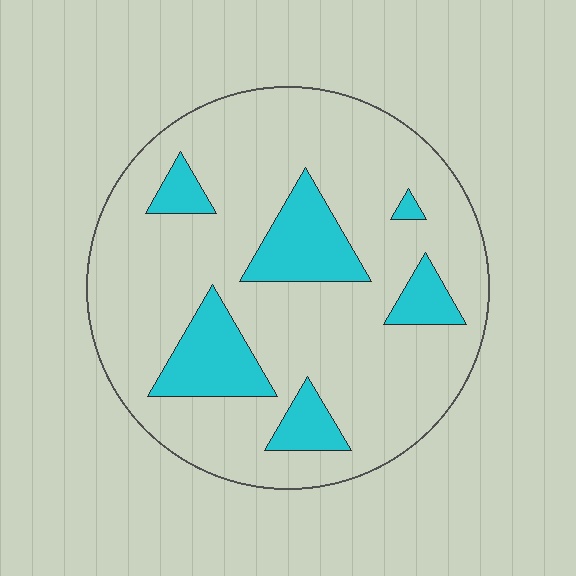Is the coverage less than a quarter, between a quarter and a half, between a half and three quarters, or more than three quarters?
Less than a quarter.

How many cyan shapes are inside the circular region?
6.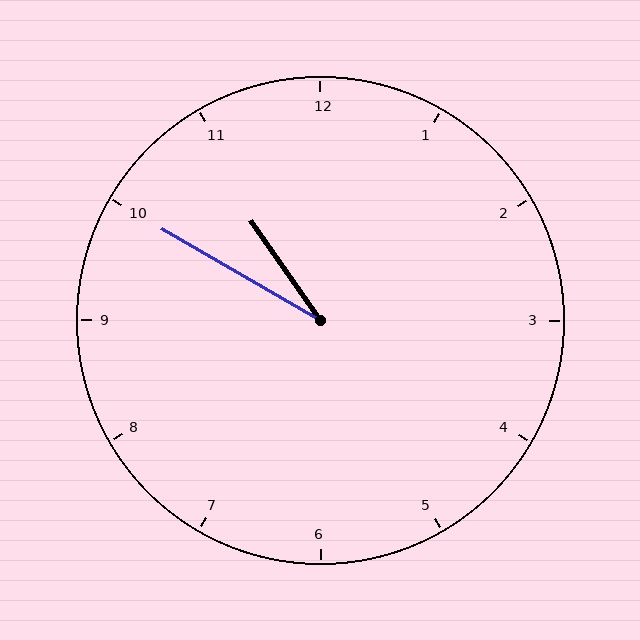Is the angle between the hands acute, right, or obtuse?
It is acute.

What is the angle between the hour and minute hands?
Approximately 25 degrees.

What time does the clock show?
10:50.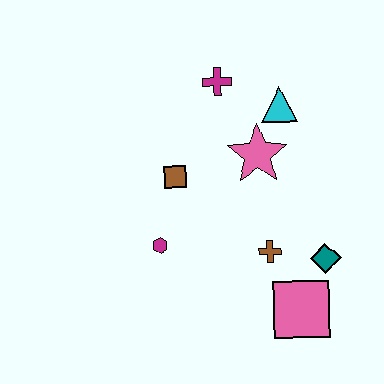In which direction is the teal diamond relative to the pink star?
The teal diamond is below the pink star.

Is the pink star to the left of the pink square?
Yes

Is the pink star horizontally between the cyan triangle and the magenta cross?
Yes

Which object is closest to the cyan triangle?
The pink star is closest to the cyan triangle.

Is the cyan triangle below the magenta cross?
Yes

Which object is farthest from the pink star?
The pink square is farthest from the pink star.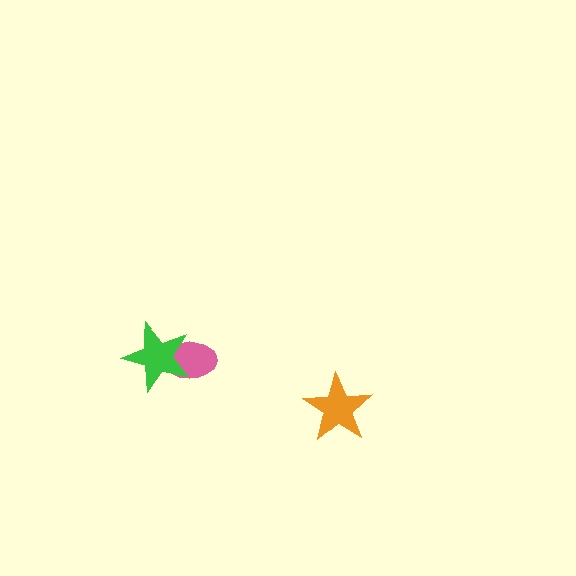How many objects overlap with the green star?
1 object overlaps with the green star.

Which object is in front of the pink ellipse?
The green star is in front of the pink ellipse.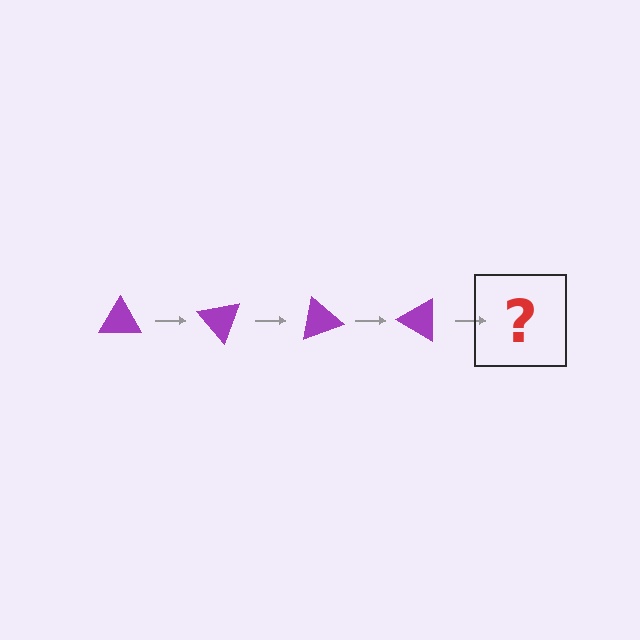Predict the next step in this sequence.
The next step is a purple triangle rotated 200 degrees.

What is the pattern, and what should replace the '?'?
The pattern is that the triangle rotates 50 degrees each step. The '?' should be a purple triangle rotated 200 degrees.